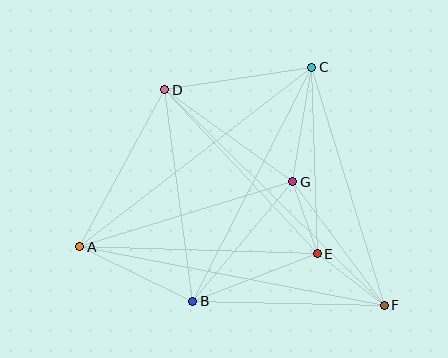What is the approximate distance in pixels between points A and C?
The distance between A and C is approximately 293 pixels.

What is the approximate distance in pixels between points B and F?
The distance between B and F is approximately 192 pixels.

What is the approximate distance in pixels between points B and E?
The distance between B and E is approximately 133 pixels.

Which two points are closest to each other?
Points E and G are closest to each other.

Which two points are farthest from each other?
Points A and F are farthest from each other.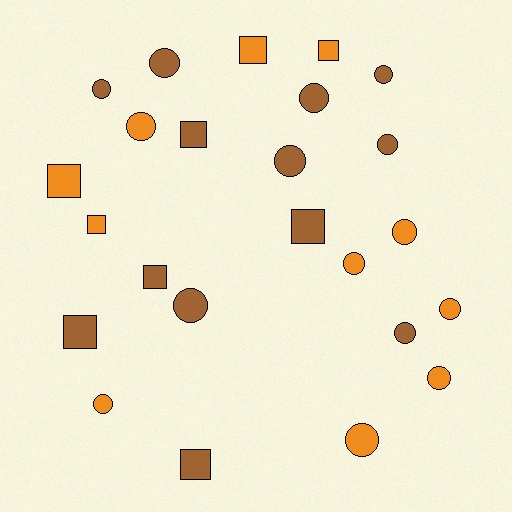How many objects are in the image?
There are 24 objects.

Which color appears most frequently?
Brown, with 13 objects.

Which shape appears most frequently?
Circle, with 15 objects.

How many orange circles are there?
There are 7 orange circles.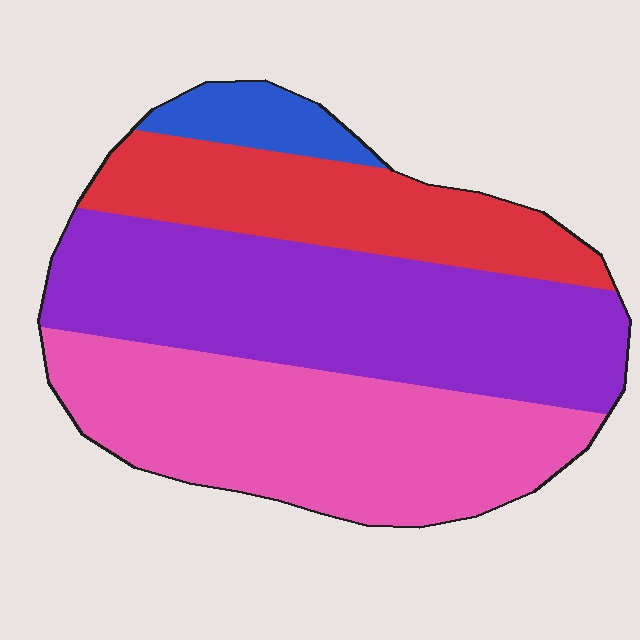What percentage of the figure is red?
Red covers about 20% of the figure.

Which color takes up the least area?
Blue, at roughly 5%.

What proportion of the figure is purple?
Purple takes up about three eighths (3/8) of the figure.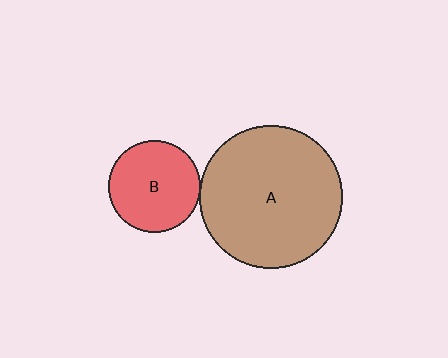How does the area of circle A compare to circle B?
Approximately 2.4 times.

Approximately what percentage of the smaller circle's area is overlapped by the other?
Approximately 5%.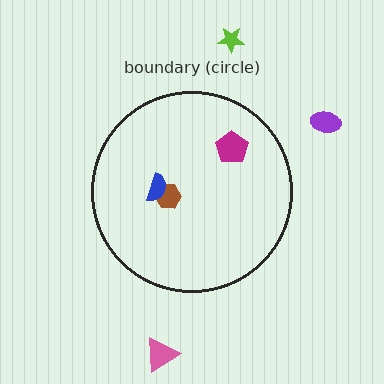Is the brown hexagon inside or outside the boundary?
Inside.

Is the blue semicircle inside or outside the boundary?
Inside.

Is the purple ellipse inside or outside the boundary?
Outside.